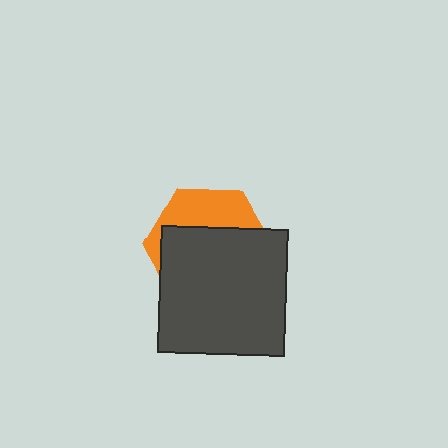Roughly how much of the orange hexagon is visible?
A small part of it is visible (roughly 34%).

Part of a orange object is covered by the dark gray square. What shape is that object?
It is a hexagon.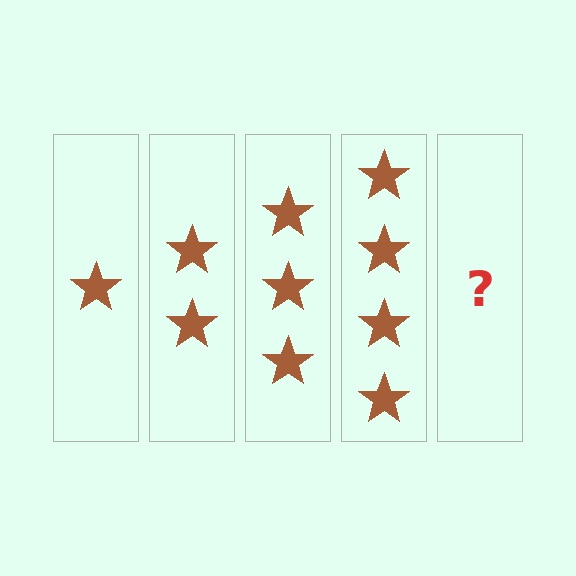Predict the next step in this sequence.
The next step is 5 stars.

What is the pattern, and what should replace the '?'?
The pattern is that each step adds one more star. The '?' should be 5 stars.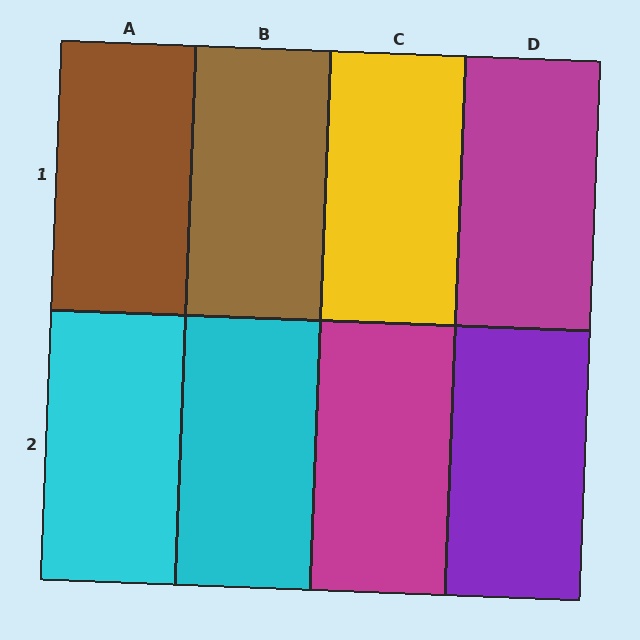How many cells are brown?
2 cells are brown.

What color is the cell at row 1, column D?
Magenta.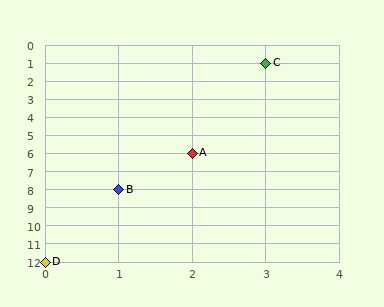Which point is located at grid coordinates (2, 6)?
Point A is at (2, 6).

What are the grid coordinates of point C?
Point C is at grid coordinates (3, 1).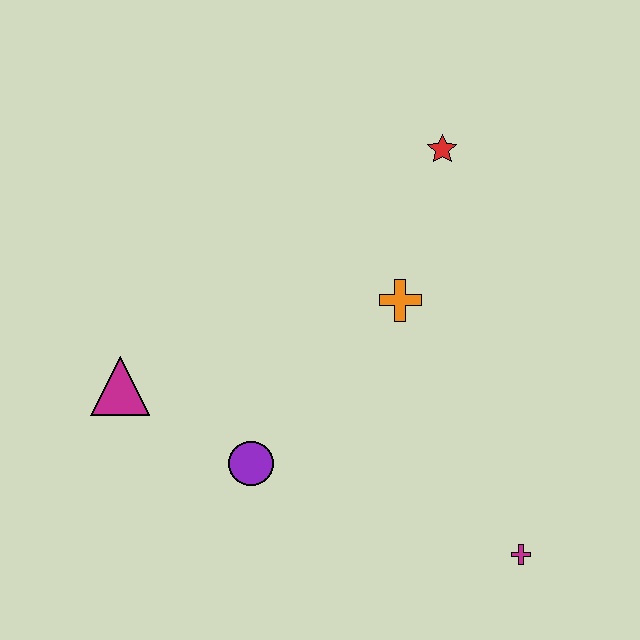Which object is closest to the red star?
The orange cross is closest to the red star.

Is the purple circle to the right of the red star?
No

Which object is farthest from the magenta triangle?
The magenta cross is farthest from the magenta triangle.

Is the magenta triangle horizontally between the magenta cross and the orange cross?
No